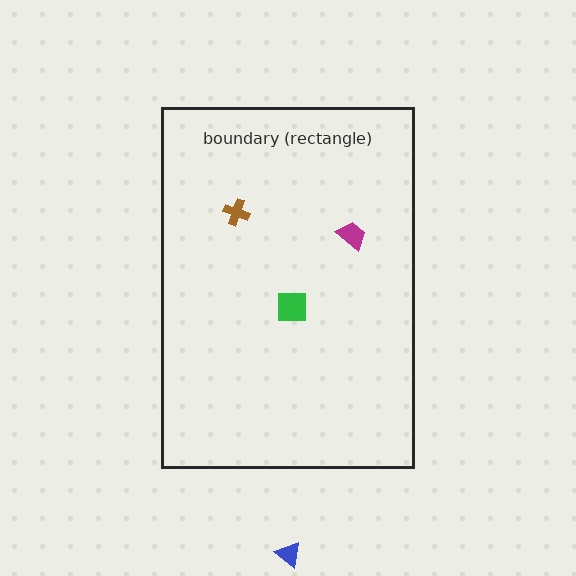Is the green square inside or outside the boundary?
Inside.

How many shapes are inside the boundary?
3 inside, 1 outside.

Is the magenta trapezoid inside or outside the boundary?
Inside.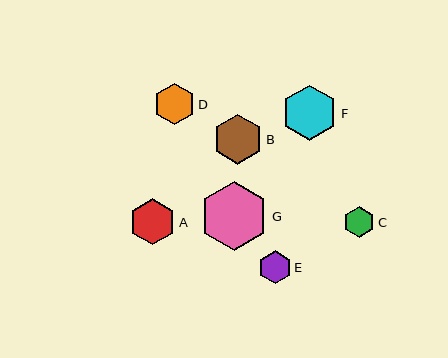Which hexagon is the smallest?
Hexagon C is the smallest with a size of approximately 31 pixels.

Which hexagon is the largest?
Hexagon G is the largest with a size of approximately 68 pixels.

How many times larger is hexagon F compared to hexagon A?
Hexagon F is approximately 1.2 times the size of hexagon A.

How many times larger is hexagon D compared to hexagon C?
Hexagon D is approximately 1.3 times the size of hexagon C.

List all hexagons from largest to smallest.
From largest to smallest: G, F, B, A, D, E, C.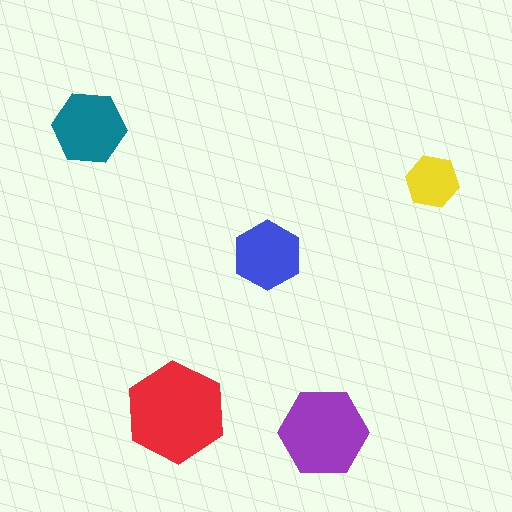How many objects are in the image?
There are 5 objects in the image.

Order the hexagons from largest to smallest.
the red one, the purple one, the teal one, the blue one, the yellow one.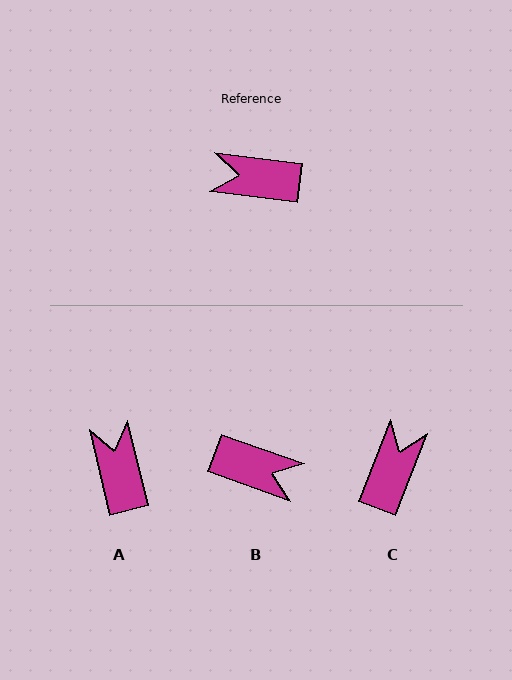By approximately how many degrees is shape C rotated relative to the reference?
Approximately 104 degrees clockwise.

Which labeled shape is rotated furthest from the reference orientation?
B, about 167 degrees away.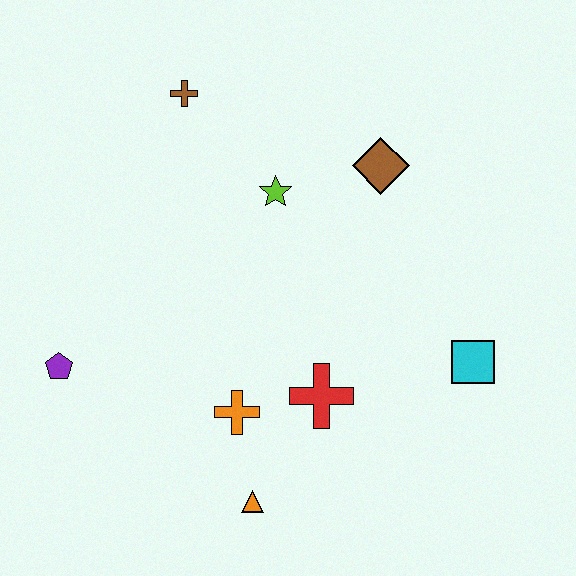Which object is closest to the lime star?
The brown diamond is closest to the lime star.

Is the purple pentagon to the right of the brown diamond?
No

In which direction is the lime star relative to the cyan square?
The lime star is to the left of the cyan square.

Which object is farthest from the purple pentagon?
The cyan square is farthest from the purple pentagon.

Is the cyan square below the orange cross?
No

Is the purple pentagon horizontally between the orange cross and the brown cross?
No